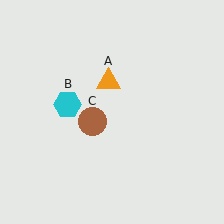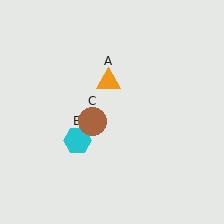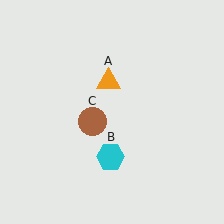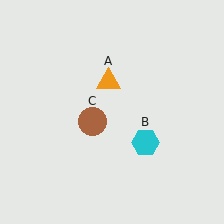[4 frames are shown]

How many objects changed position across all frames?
1 object changed position: cyan hexagon (object B).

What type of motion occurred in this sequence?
The cyan hexagon (object B) rotated counterclockwise around the center of the scene.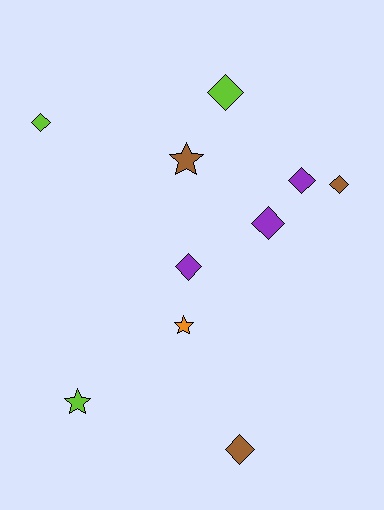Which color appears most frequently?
Lime, with 3 objects.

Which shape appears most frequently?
Diamond, with 7 objects.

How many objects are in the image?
There are 10 objects.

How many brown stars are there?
There is 1 brown star.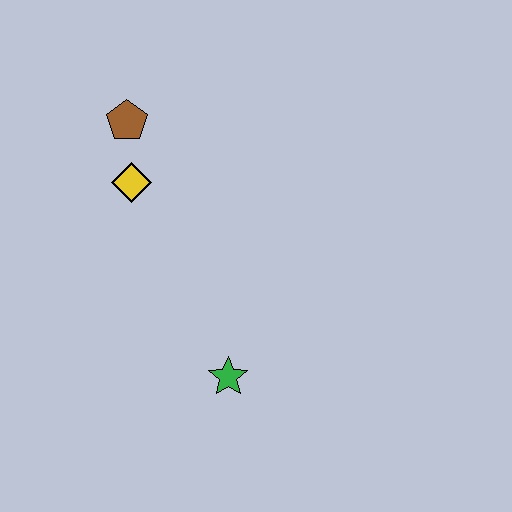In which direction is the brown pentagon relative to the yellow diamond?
The brown pentagon is above the yellow diamond.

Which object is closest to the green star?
The yellow diamond is closest to the green star.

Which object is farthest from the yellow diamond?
The green star is farthest from the yellow diamond.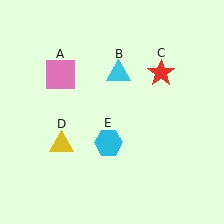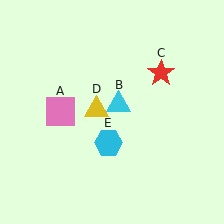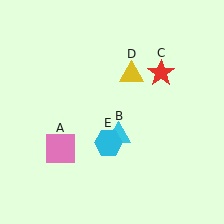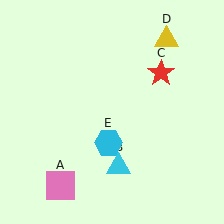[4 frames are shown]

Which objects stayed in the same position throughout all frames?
Red star (object C) and cyan hexagon (object E) remained stationary.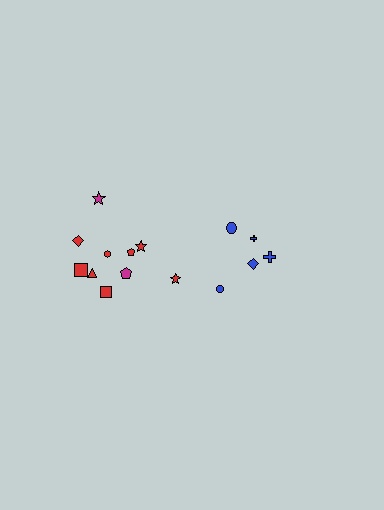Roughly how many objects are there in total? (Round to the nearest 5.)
Roughly 15 objects in total.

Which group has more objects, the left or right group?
The left group.